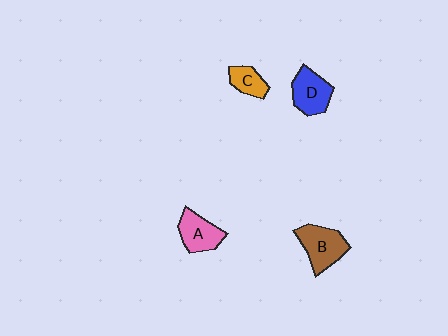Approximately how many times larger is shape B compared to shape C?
Approximately 1.8 times.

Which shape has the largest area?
Shape B (brown).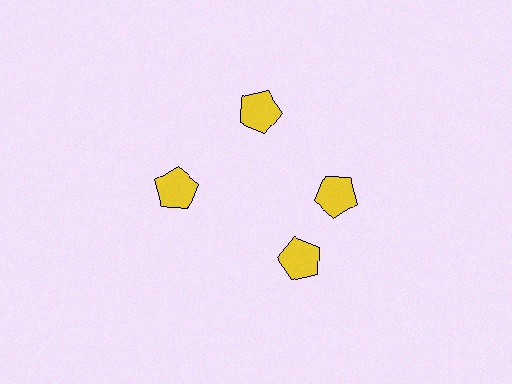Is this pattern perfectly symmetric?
No. The 4 yellow pentagons are arranged in a ring, but one element near the 6 o'clock position is rotated out of alignment along the ring, breaking the 4-fold rotational symmetry.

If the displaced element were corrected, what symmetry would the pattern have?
It would have 4-fold rotational symmetry — the pattern would map onto itself every 90 degrees.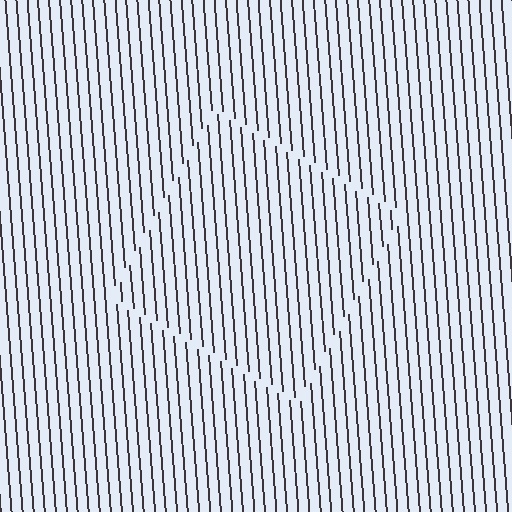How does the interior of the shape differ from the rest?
The interior of the shape contains the same grating, shifted by half a period — the contour is defined by the phase discontinuity where line-ends from the inner and outer gratings abut.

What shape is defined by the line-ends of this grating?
An illusory square. The interior of the shape contains the same grating, shifted by half a period — the contour is defined by the phase discontinuity where line-ends from the inner and outer gratings abut.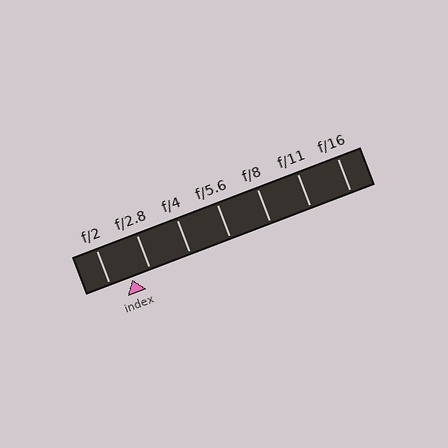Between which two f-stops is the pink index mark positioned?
The index mark is between f/2 and f/2.8.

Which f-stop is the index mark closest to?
The index mark is closest to f/2.8.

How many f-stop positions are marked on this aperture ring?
There are 7 f-stop positions marked.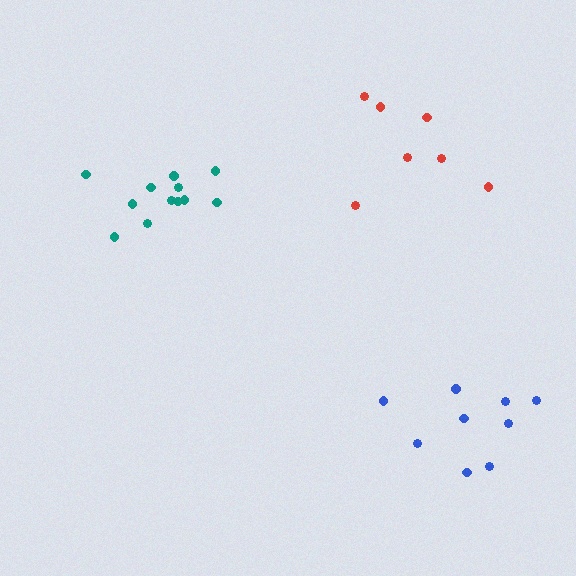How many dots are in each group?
Group 1: 9 dots, Group 2: 7 dots, Group 3: 12 dots (28 total).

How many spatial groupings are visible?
There are 3 spatial groupings.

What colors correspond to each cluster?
The clusters are colored: blue, red, teal.